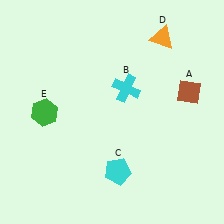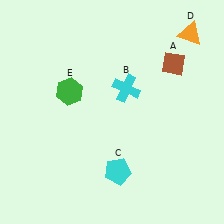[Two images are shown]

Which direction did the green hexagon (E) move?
The green hexagon (E) moved right.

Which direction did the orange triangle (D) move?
The orange triangle (D) moved right.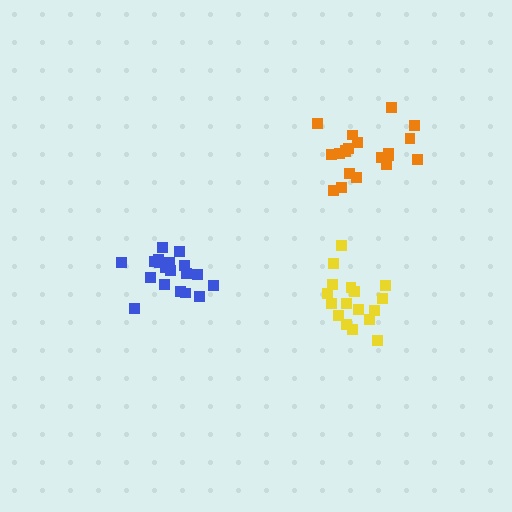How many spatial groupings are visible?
There are 3 spatial groupings.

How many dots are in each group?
Group 1: 19 dots, Group 2: 17 dots, Group 3: 20 dots (56 total).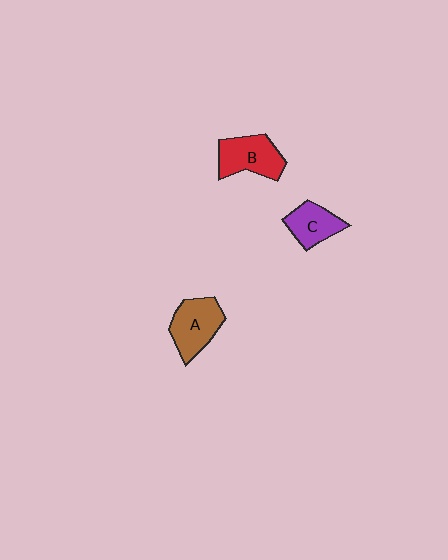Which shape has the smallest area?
Shape C (purple).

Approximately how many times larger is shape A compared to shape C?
Approximately 1.3 times.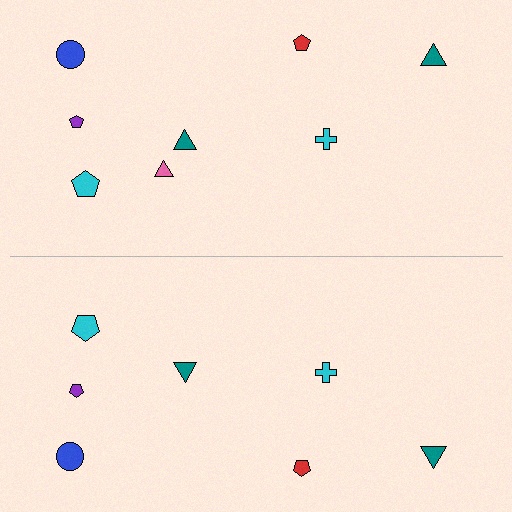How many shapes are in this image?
There are 15 shapes in this image.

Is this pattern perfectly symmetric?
No, the pattern is not perfectly symmetric. A pink triangle is missing from the bottom side.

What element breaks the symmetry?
A pink triangle is missing from the bottom side.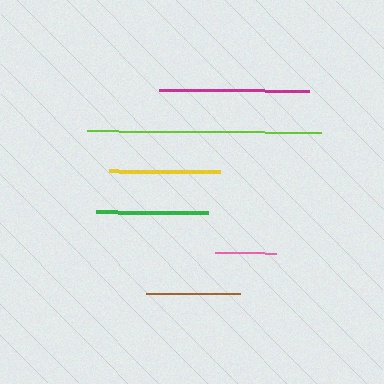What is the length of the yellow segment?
The yellow segment is approximately 111 pixels long.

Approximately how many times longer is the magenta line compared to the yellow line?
The magenta line is approximately 1.4 times the length of the yellow line.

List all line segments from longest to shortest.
From longest to shortest: lime, magenta, green, yellow, brown, pink.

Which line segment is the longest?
The lime line is the longest at approximately 234 pixels.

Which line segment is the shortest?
The pink line is the shortest at approximately 62 pixels.